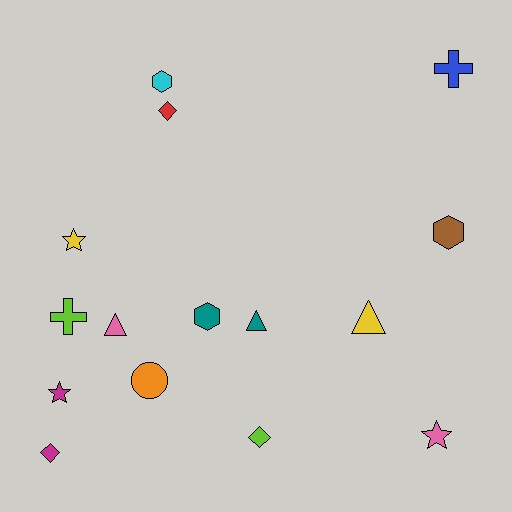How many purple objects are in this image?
There are no purple objects.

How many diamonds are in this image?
There are 3 diamonds.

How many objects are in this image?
There are 15 objects.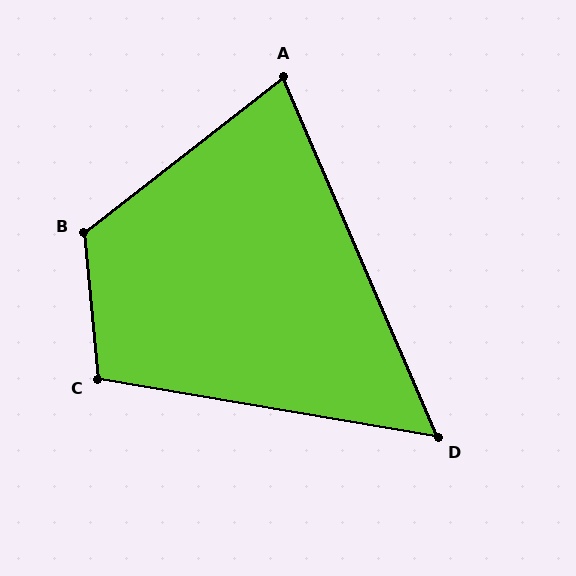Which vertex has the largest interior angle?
B, at approximately 123 degrees.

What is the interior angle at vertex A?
Approximately 75 degrees (acute).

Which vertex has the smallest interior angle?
D, at approximately 57 degrees.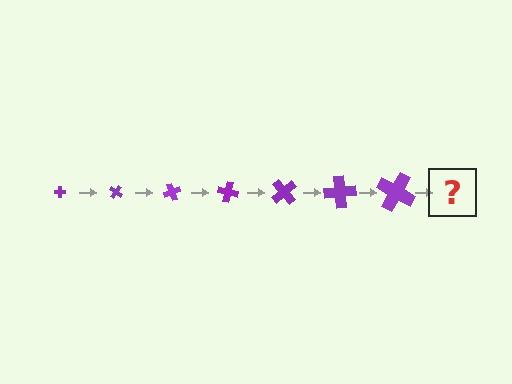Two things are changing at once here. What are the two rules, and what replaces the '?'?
The two rules are that the cross grows larger each step and it rotates 35 degrees each step. The '?' should be a cross, larger than the previous one and rotated 245 degrees from the start.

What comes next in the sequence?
The next element should be a cross, larger than the previous one and rotated 245 degrees from the start.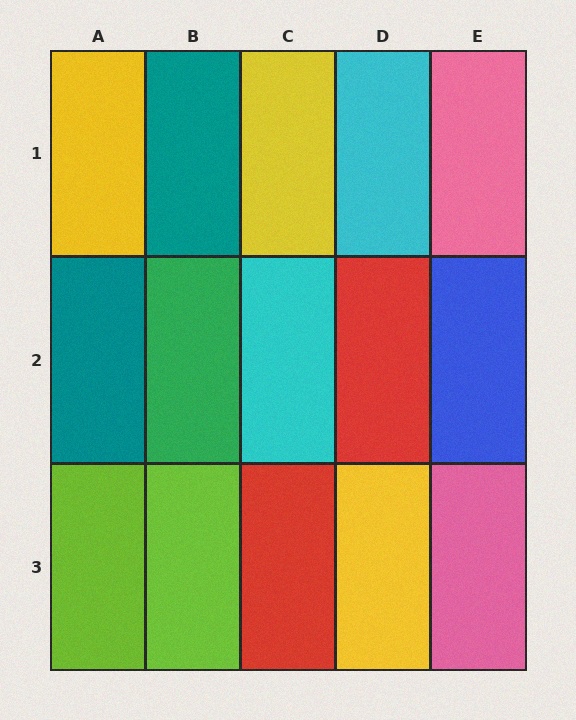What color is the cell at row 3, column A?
Lime.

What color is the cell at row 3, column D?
Yellow.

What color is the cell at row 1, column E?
Pink.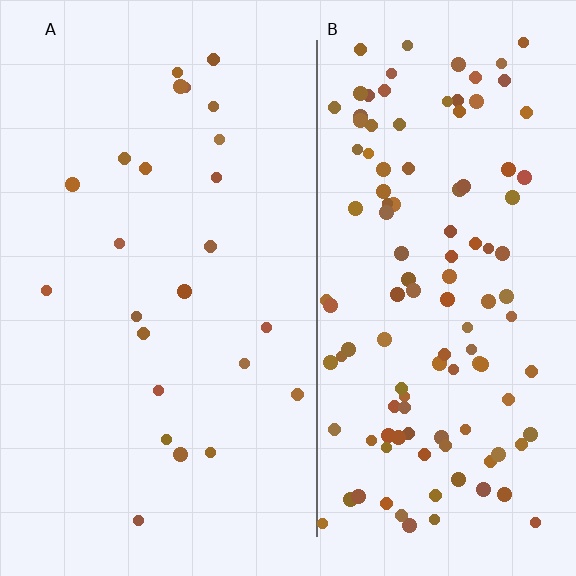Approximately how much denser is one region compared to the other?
Approximately 5.0× — region B over region A.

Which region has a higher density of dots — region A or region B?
B (the right).